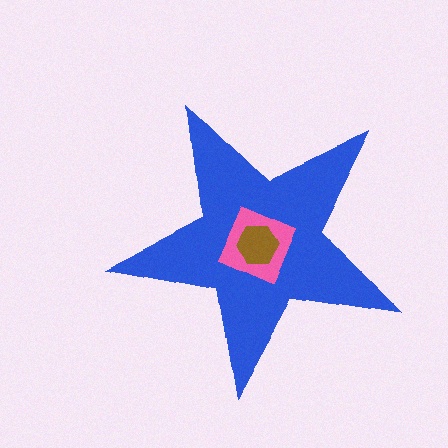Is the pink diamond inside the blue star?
Yes.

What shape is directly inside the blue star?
The pink diamond.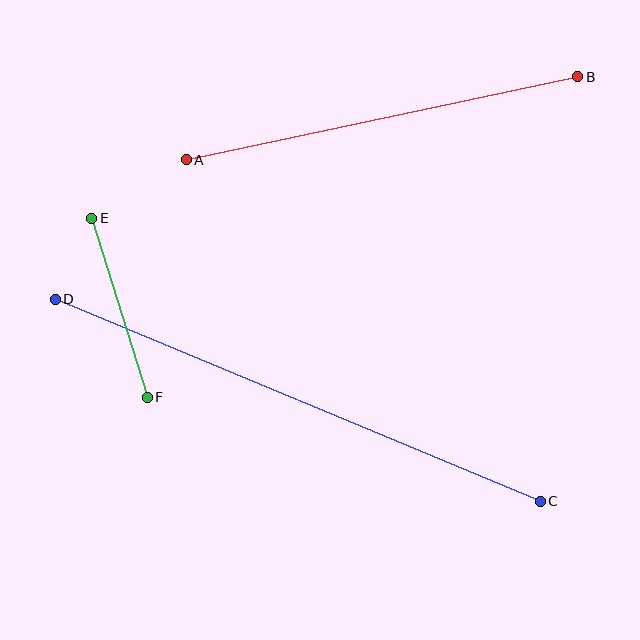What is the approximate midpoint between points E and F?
The midpoint is at approximately (119, 308) pixels.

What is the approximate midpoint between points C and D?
The midpoint is at approximately (298, 400) pixels.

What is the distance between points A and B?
The distance is approximately 400 pixels.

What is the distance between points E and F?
The distance is approximately 188 pixels.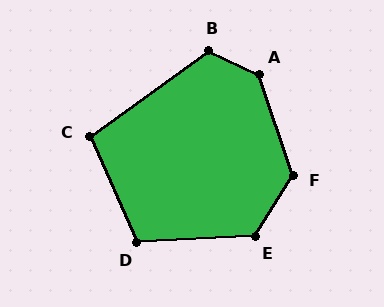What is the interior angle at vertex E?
Approximately 125 degrees (obtuse).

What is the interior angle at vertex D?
Approximately 112 degrees (obtuse).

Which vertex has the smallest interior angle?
C, at approximately 101 degrees.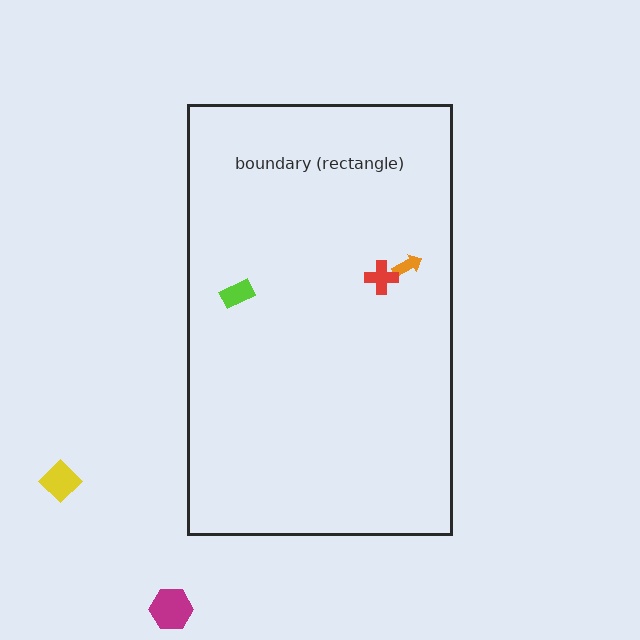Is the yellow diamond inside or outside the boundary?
Outside.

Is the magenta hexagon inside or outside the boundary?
Outside.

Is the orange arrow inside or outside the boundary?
Inside.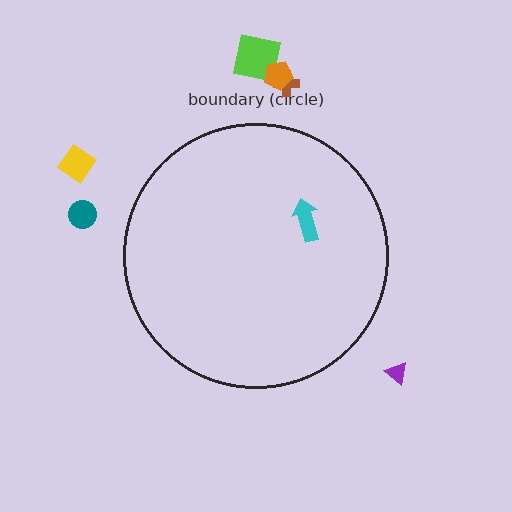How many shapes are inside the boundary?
1 inside, 6 outside.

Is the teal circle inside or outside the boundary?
Outside.